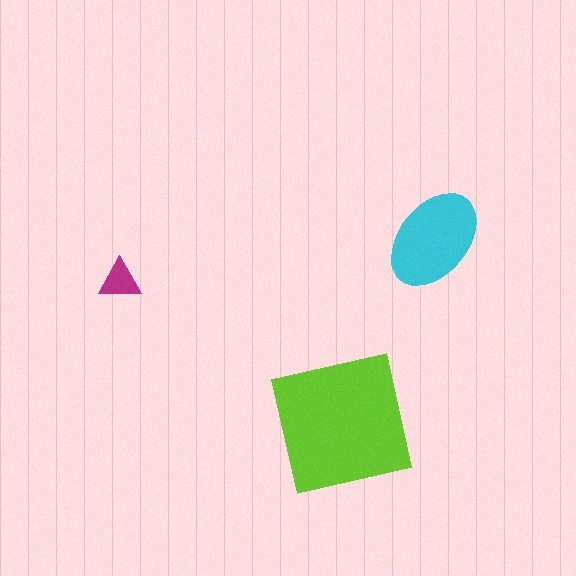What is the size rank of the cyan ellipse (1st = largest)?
2nd.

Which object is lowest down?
The lime square is bottommost.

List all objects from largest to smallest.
The lime square, the cyan ellipse, the magenta triangle.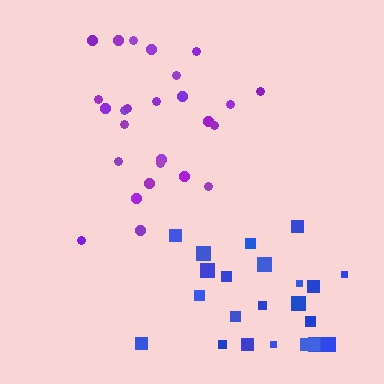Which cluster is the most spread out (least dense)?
Purple.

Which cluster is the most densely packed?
Blue.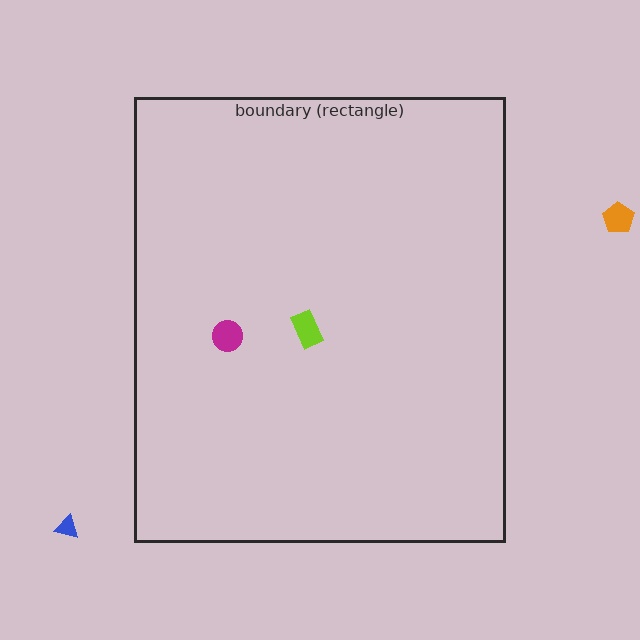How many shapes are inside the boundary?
2 inside, 2 outside.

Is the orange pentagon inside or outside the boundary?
Outside.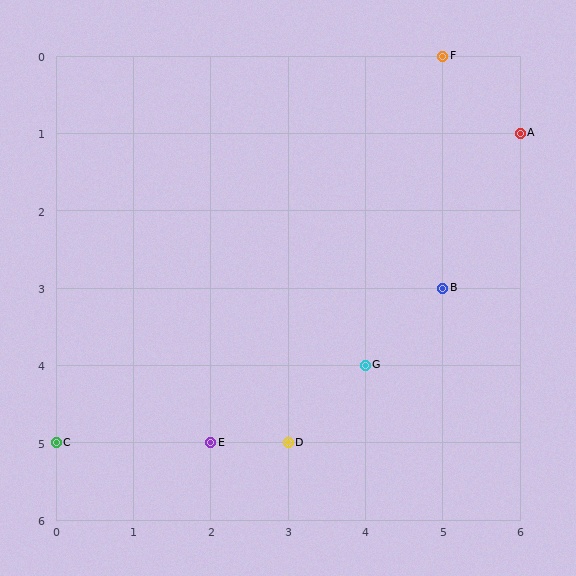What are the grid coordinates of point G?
Point G is at grid coordinates (4, 4).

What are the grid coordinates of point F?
Point F is at grid coordinates (5, 0).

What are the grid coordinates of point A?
Point A is at grid coordinates (6, 1).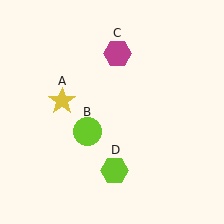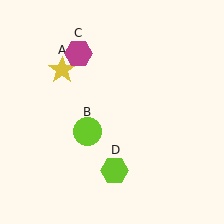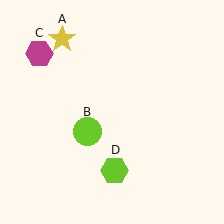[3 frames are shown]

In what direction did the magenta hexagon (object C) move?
The magenta hexagon (object C) moved left.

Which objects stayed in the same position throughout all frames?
Lime circle (object B) and lime hexagon (object D) remained stationary.